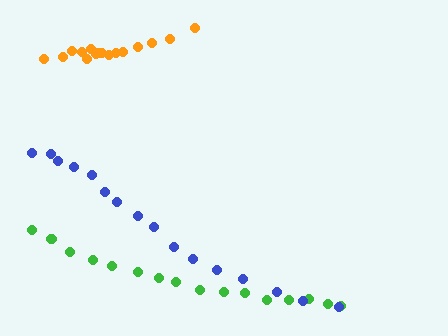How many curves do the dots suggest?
There are 3 distinct paths.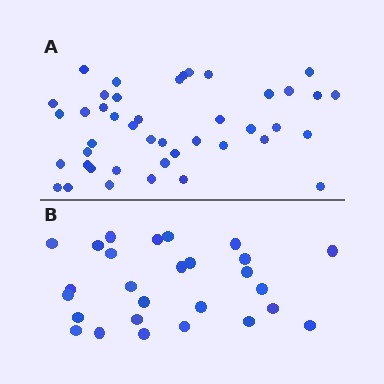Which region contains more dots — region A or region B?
Region A (the top region) has more dots.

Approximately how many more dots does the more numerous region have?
Region A has approximately 15 more dots than region B.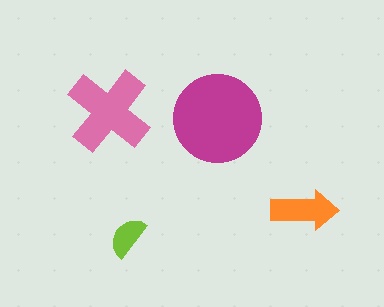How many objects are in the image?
There are 4 objects in the image.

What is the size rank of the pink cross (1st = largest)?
2nd.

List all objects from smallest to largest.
The lime semicircle, the orange arrow, the pink cross, the magenta circle.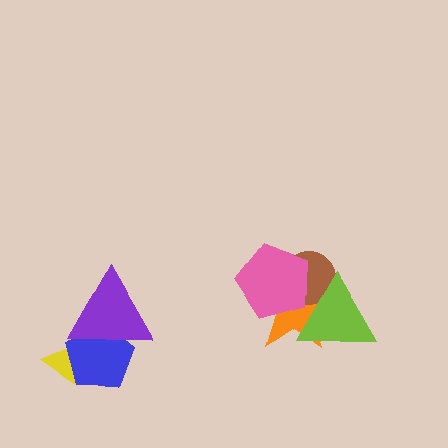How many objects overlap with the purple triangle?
2 objects overlap with the purple triangle.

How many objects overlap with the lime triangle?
3 objects overlap with the lime triangle.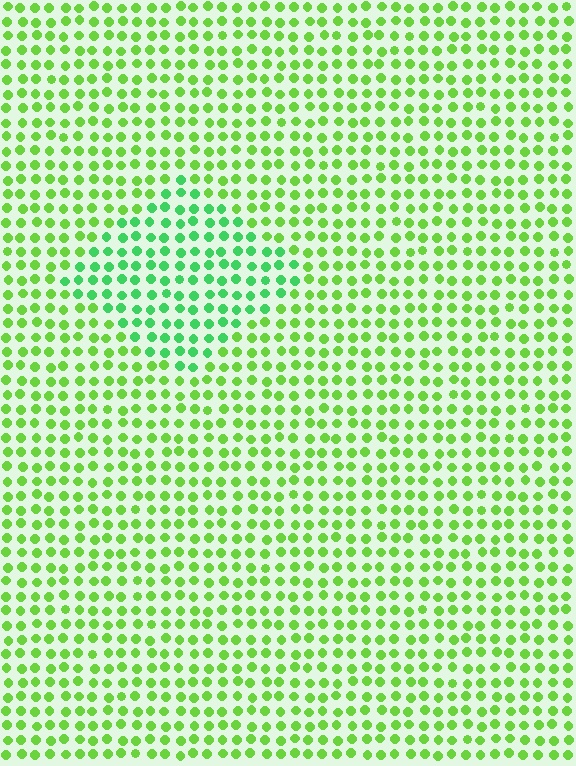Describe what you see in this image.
The image is filled with small lime elements in a uniform arrangement. A diamond-shaped region is visible where the elements are tinted to a slightly different hue, forming a subtle color boundary.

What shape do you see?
I see a diamond.